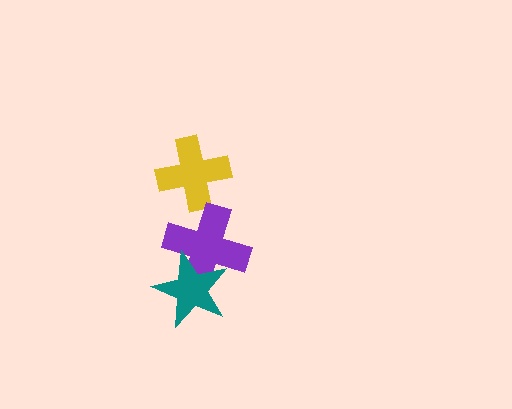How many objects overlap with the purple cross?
1 object overlaps with the purple cross.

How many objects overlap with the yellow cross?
0 objects overlap with the yellow cross.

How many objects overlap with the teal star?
1 object overlaps with the teal star.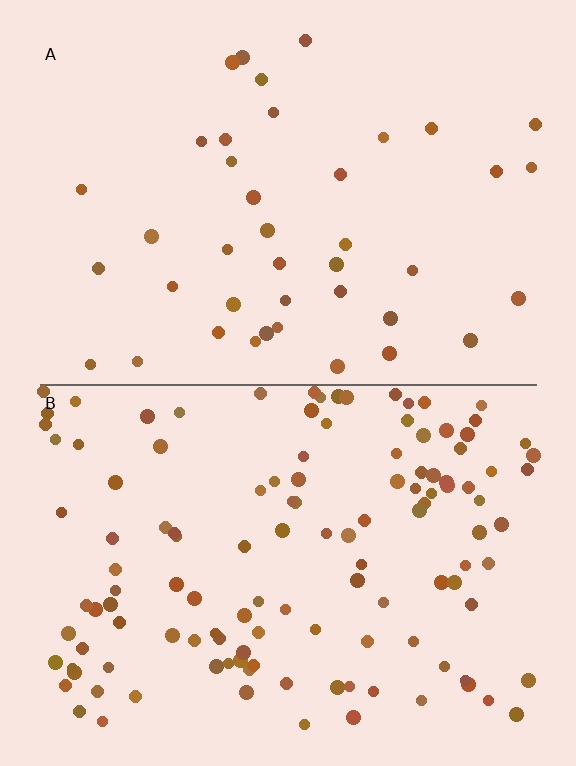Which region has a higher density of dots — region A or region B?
B (the bottom).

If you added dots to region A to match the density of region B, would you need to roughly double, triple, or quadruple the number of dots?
Approximately triple.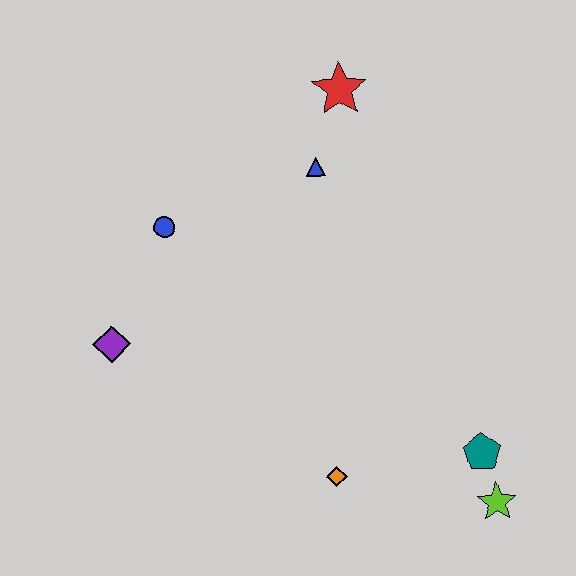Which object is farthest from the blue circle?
The lime star is farthest from the blue circle.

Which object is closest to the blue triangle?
The red star is closest to the blue triangle.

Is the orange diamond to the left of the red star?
Yes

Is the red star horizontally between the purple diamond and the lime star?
Yes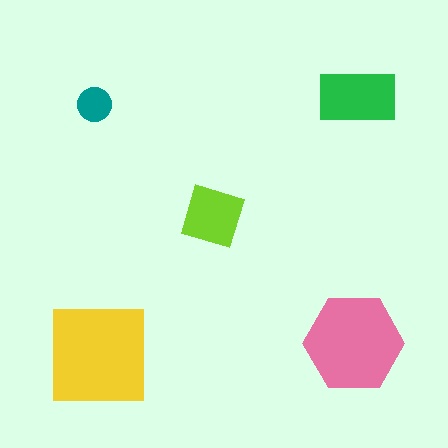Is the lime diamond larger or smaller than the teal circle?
Larger.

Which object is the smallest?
The teal circle.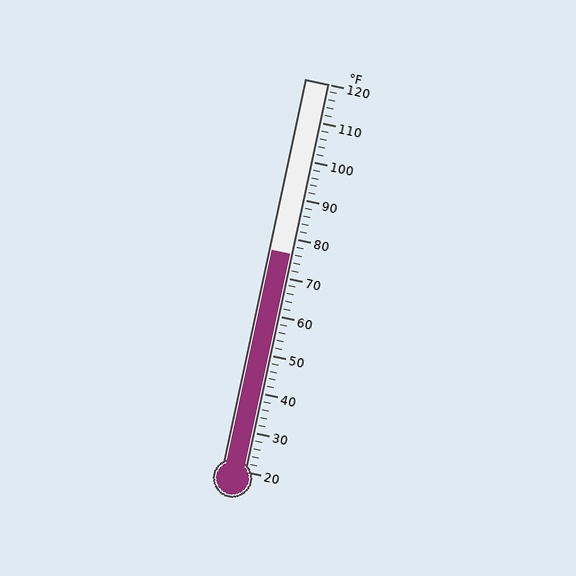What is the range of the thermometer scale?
The thermometer scale ranges from 20°F to 120°F.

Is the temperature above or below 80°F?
The temperature is below 80°F.